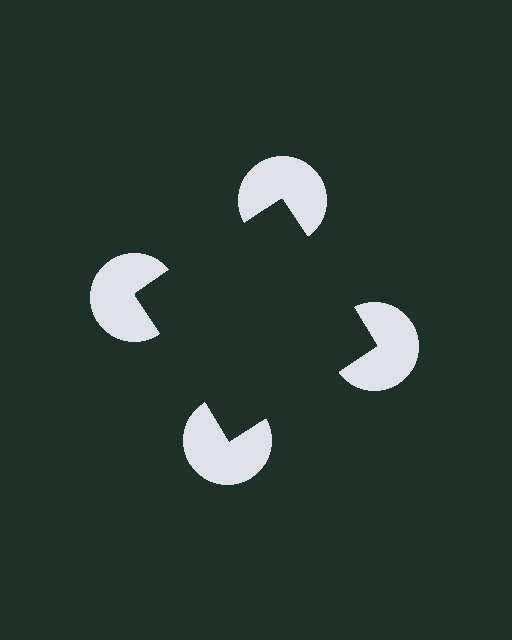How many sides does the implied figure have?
4 sides.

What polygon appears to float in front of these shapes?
An illusory square — its edges are inferred from the aligned wedge cuts in the pac-man discs, not physically drawn.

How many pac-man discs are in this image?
There are 4 — one at each vertex of the illusory square.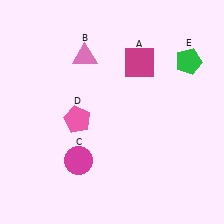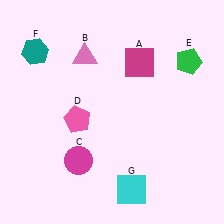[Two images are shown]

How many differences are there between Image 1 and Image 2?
There are 2 differences between the two images.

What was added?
A teal hexagon (F), a cyan square (G) were added in Image 2.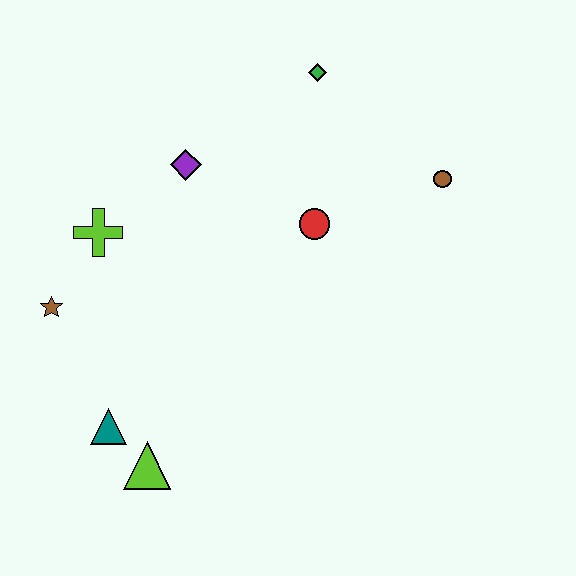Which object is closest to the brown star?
The lime cross is closest to the brown star.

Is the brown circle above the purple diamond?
No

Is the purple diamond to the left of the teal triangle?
No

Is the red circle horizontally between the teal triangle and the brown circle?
Yes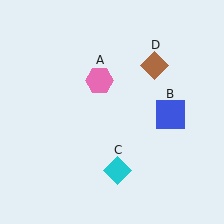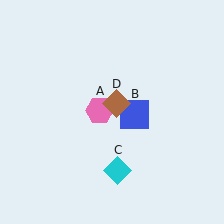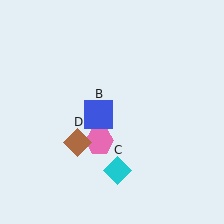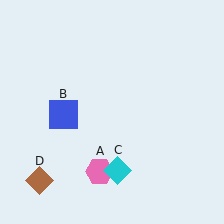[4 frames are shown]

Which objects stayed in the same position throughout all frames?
Cyan diamond (object C) remained stationary.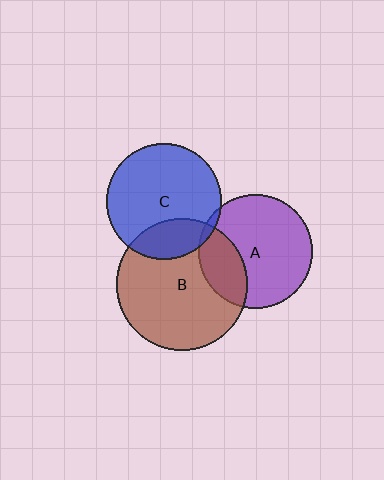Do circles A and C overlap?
Yes.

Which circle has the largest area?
Circle B (brown).